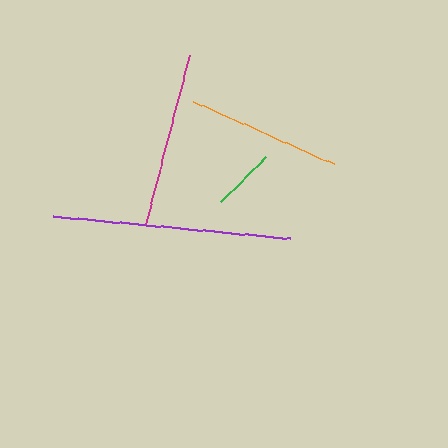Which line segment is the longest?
The purple line is the longest at approximately 239 pixels.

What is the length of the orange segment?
The orange segment is approximately 154 pixels long.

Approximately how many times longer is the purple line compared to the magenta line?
The purple line is approximately 1.4 times the length of the magenta line.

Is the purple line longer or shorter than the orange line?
The purple line is longer than the orange line.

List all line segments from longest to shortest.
From longest to shortest: purple, magenta, orange, green.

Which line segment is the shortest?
The green line is the shortest at approximately 63 pixels.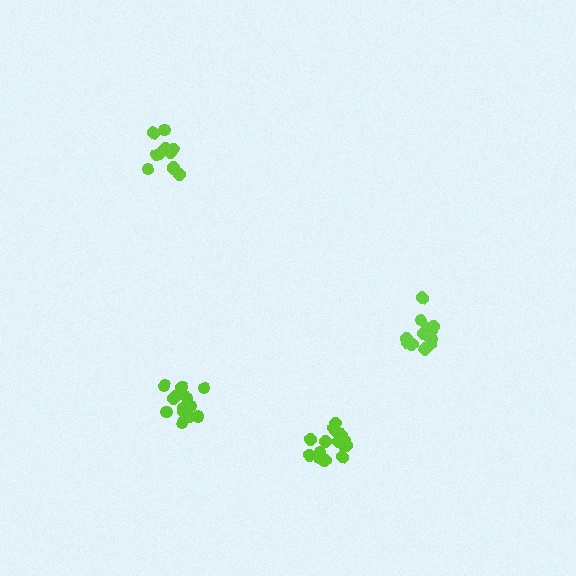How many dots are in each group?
Group 1: 14 dots, Group 2: 12 dots, Group 3: 16 dots, Group 4: 11 dots (53 total).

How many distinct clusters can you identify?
There are 4 distinct clusters.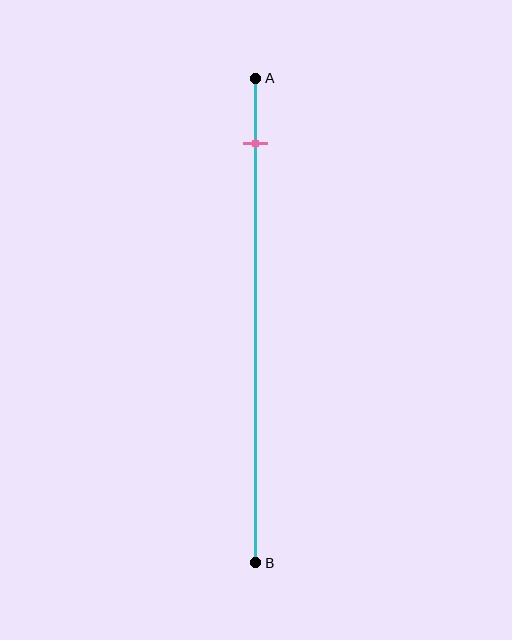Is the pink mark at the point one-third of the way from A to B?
No, the mark is at about 15% from A, not at the 33% one-third point.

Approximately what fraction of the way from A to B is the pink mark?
The pink mark is approximately 15% of the way from A to B.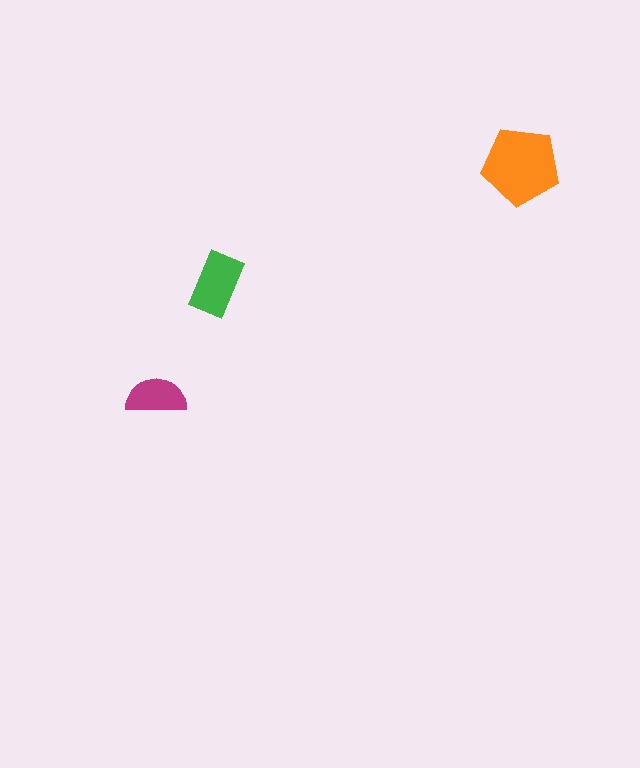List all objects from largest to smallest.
The orange pentagon, the green rectangle, the magenta semicircle.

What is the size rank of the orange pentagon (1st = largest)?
1st.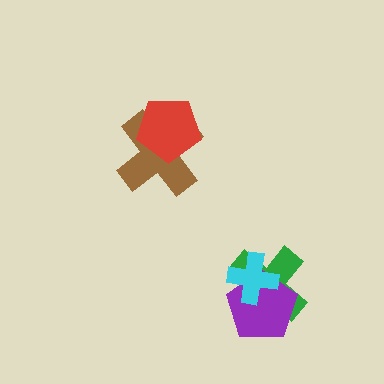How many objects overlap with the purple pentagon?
2 objects overlap with the purple pentagon.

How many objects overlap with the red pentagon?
1 object overlaps with the red pentagon.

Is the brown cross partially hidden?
Yes, it is partially covered by another shape.